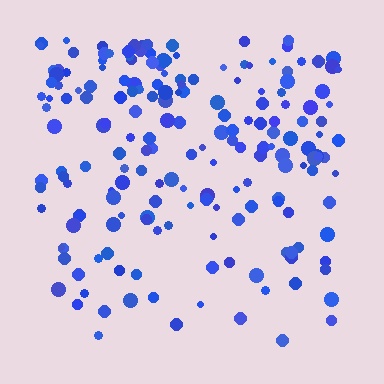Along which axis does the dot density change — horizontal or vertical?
Vertical.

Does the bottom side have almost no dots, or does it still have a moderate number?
Still a moderate number, just noticeably fewer than the top.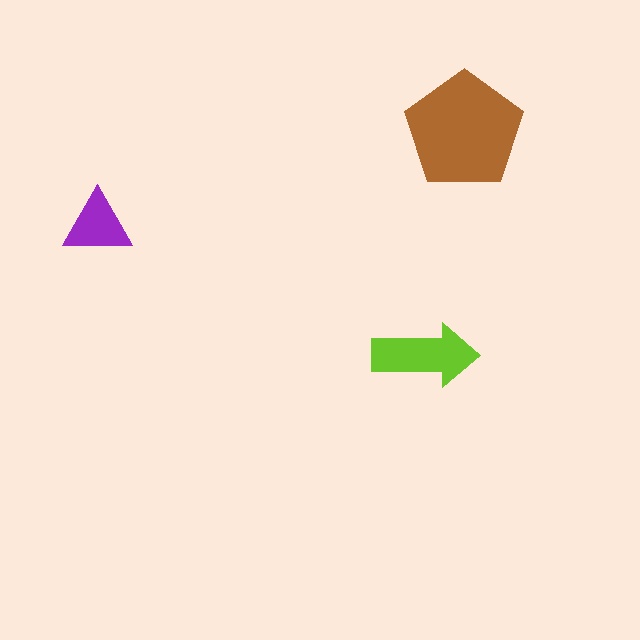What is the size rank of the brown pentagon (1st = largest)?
1st.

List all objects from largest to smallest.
The brown pentagon, the lime arrow, the purple triangle.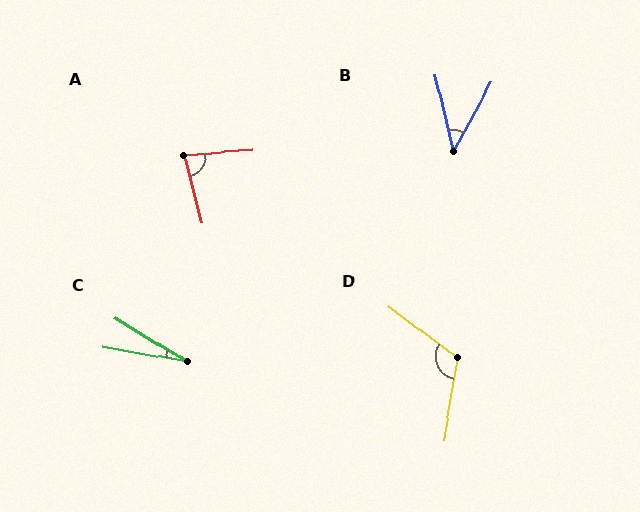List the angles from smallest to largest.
C (21°), B (42°), A (80°), D (117°).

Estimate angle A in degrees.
Approximately 80 degrees.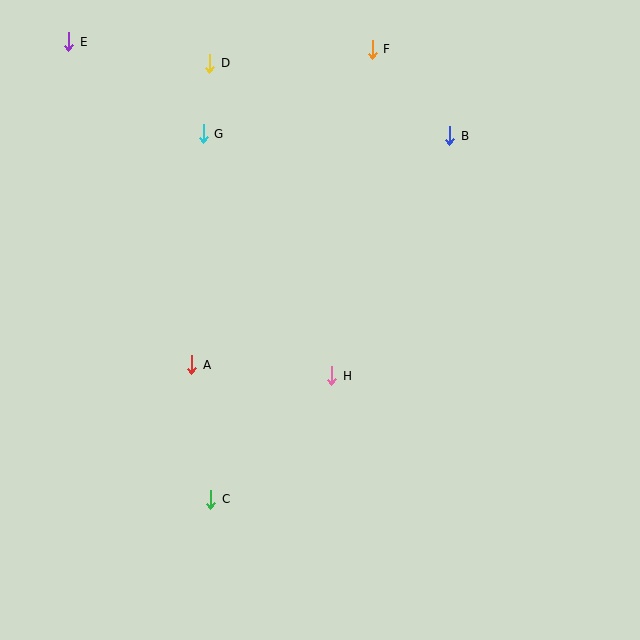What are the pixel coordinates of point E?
Point E is at (69, 42).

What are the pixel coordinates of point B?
Point B is at (450, 136).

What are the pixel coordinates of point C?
Point C is at (211, 499).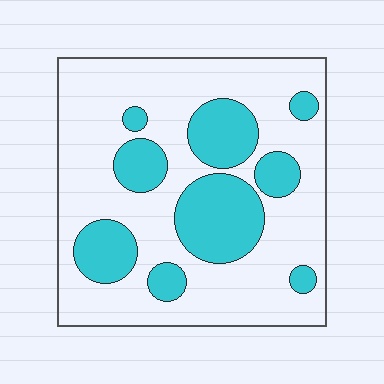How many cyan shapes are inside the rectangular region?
9.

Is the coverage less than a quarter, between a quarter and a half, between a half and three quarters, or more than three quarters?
Between a quarter and a half.